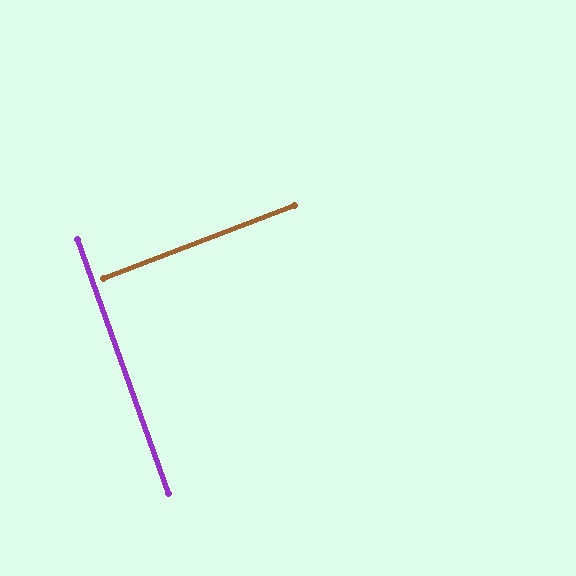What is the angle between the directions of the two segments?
Approximately 88 degrees.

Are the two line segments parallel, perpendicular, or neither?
Perpendicular — they meet at approximately 88°.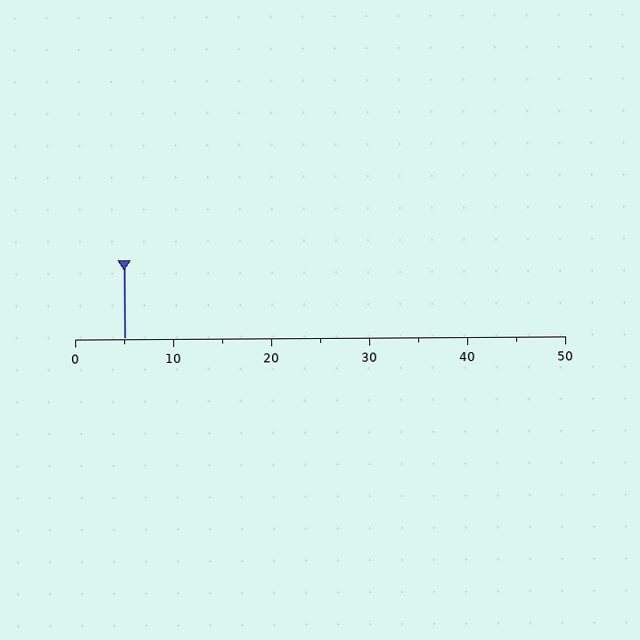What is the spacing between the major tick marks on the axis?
The major ticks are spaced 10 apart.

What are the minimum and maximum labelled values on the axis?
The axis runs from 0 to 50.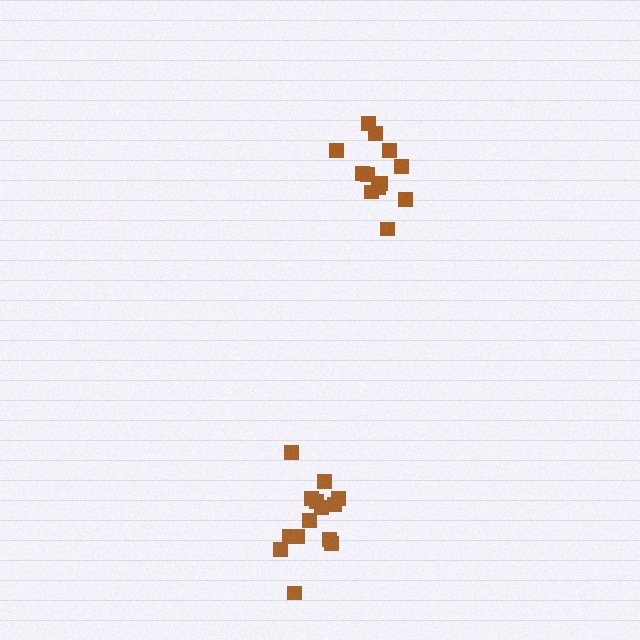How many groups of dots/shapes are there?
There are 2 groups.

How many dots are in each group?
Group 1: 12 dots, Group 2: 14 dots (26 total).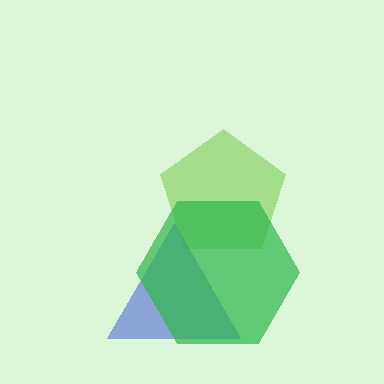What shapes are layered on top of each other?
The layered shapes are: a lime pentagon, a blue triangle, a green hexagon.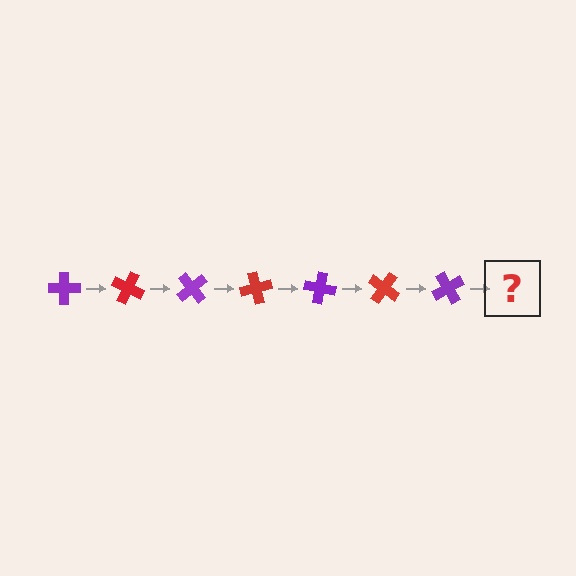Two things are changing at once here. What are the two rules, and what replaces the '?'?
The two rules are that it rotates 25 degrees each step and the color cycles through purple and red. The '?' should be a red cross, rotated 175 degrees from the start.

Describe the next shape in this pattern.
It should be a red cross, rotated 175 degrees from the start.